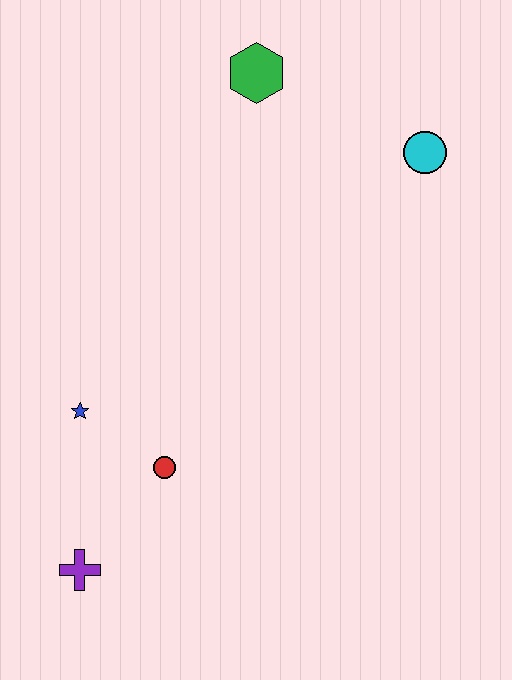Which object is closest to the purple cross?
The red circle is closest to the purple cross.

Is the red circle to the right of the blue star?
Yes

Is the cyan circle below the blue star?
No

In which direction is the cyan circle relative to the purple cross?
The cyan circle is above the purple cross.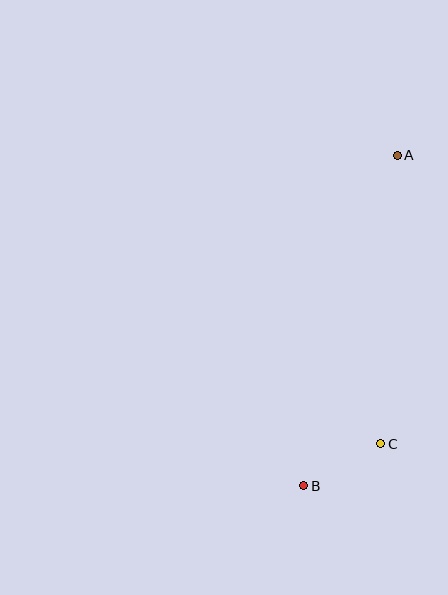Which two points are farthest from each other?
Points A and B are farthest from each other.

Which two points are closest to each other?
Points B and C are closest to each other.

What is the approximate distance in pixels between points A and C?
The distance between A and C is approximately 289 pixels.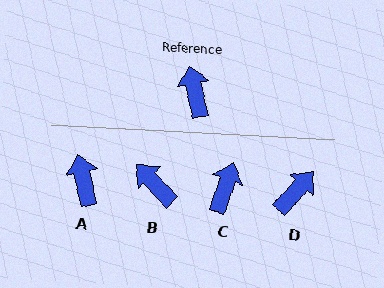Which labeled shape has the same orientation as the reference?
A.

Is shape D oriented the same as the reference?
No, it is off by about 54 degrees.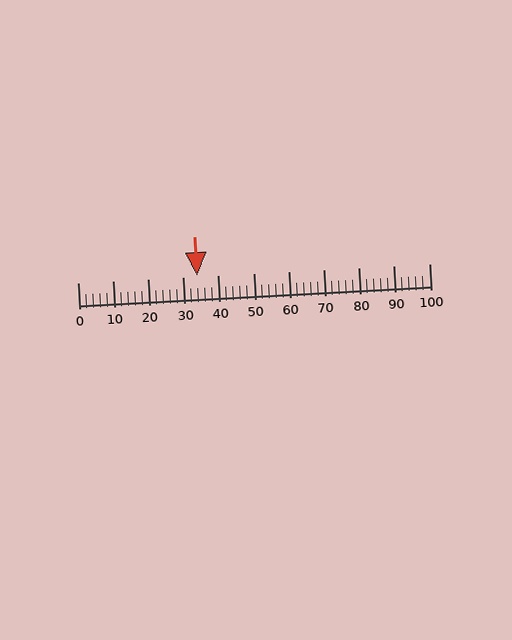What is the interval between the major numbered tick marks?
The major tick marks are spaced 10 units apart.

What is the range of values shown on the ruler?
The ruler shows values from 0 to 100.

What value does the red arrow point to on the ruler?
The red arrow points to approximately 34.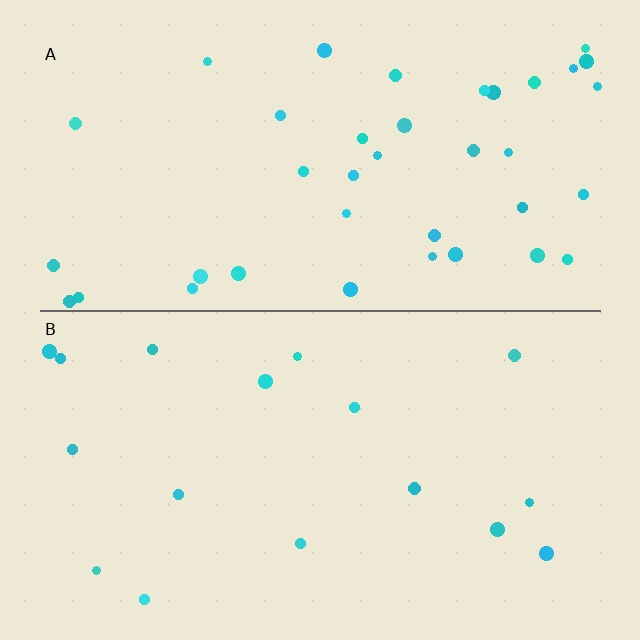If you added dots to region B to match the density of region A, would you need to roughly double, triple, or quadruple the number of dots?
Approximately double.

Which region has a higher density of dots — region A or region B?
A (the top).